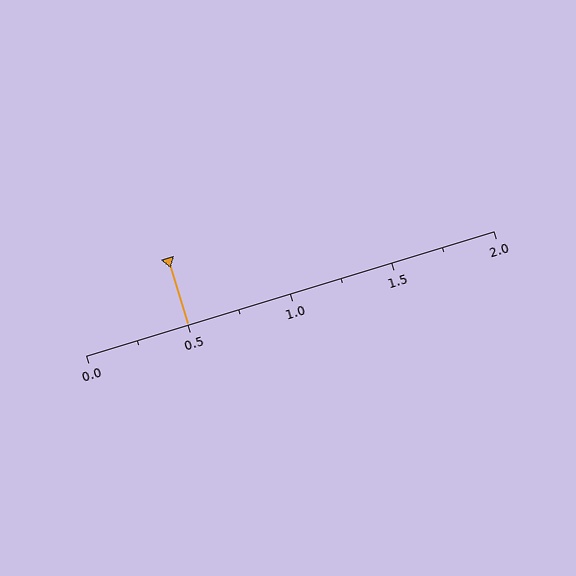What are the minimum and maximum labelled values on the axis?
The axis runs from 0.0 to 2.0.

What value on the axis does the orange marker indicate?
The marker indicates approximately 0.5.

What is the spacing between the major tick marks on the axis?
The major ticks are spaced 0.5 apart.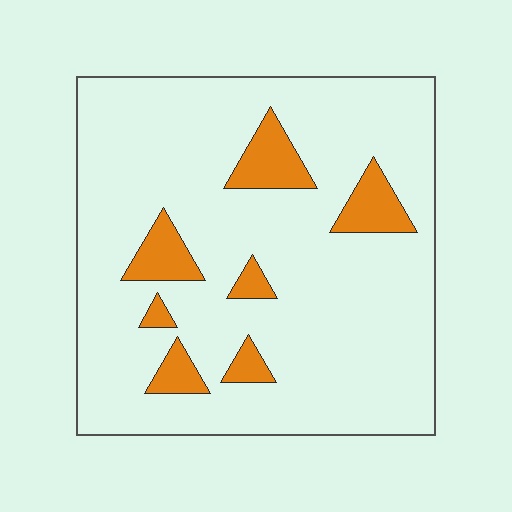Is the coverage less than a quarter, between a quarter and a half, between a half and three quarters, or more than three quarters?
Less than a quarter.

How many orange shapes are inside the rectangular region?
7.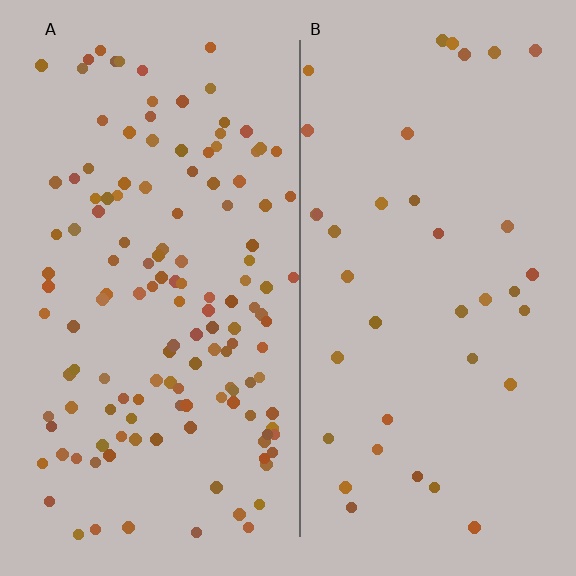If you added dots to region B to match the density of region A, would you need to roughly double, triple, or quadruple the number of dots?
Approximately quadruple.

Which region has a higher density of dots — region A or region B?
A (the left).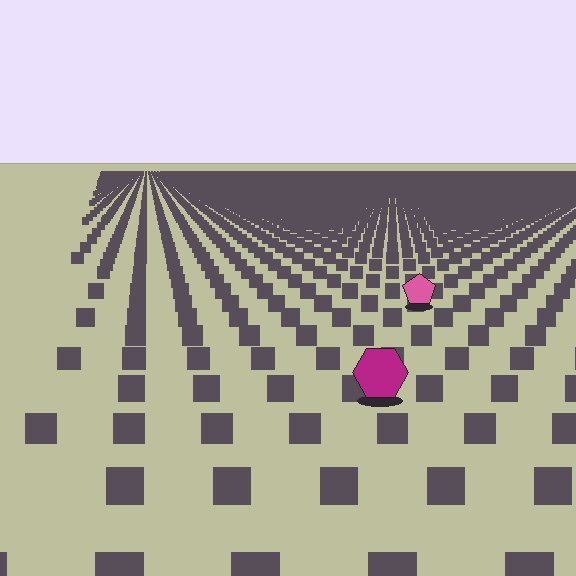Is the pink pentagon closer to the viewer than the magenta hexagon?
No. The magenta hexagon is closer — you can tell from the texture gradient: the ground texture is coarser near it.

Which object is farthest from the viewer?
The pink pentagon is farthest from the viewer. It appears smaller and the ground texture around it is denser.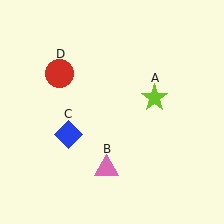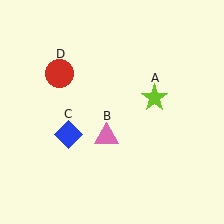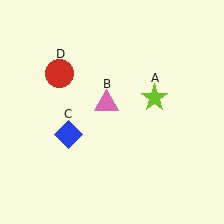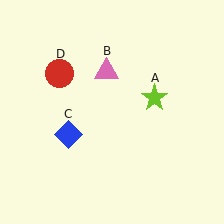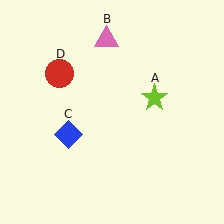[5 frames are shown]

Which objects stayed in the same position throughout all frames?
Lime star (object A) and blue diamond (object C) and red circle (object D) remained stationary.